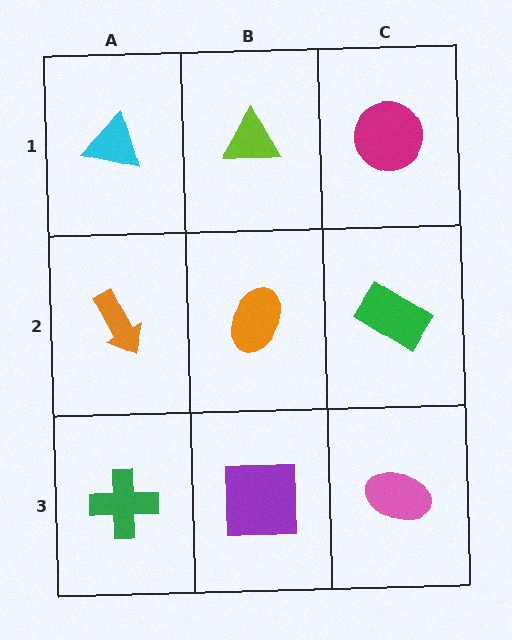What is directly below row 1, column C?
A green rectangle.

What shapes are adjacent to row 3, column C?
A green rectangle (row 2, column C), a purple square (row 3, column B).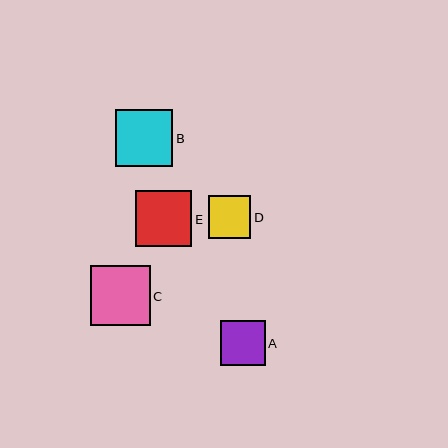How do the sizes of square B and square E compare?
Square B and square E are approximately the same size.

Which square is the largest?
Square C is the largest with a size of approximately 59 pixels.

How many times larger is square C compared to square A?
Square C is approximately 1.3 times the size of square A.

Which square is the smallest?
Square D is the smallest with a size of approximately 43 pixels.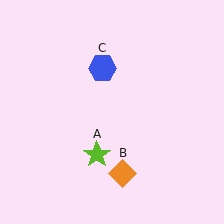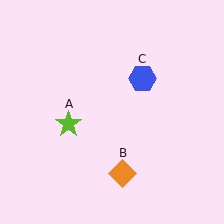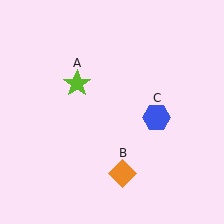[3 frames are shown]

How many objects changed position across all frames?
2 objects changed position: lime star (object A), blue hexagon (object C).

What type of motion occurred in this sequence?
The lime star (object A), blue hexagon (object C) rotated clockwise around the center of the scene.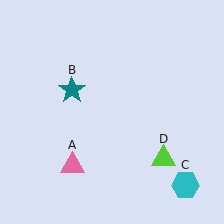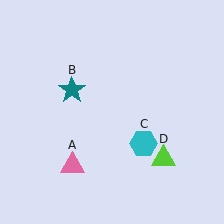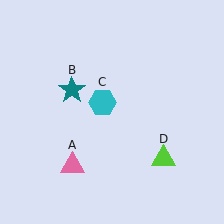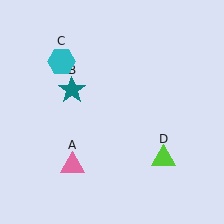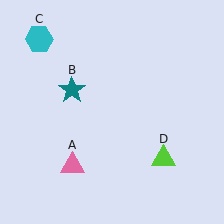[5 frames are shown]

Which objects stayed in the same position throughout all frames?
Pink triangle (object A) and teal star (object B) and lime triangle (object D) remained stationary.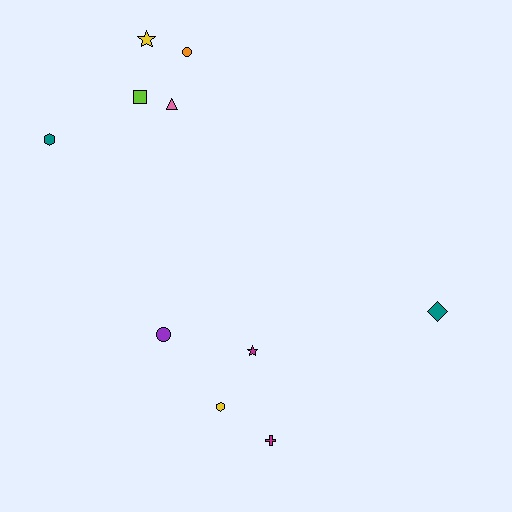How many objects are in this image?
There are 10 objects.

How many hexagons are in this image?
There are 2 hexagons.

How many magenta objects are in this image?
There are 2 magenta objects.